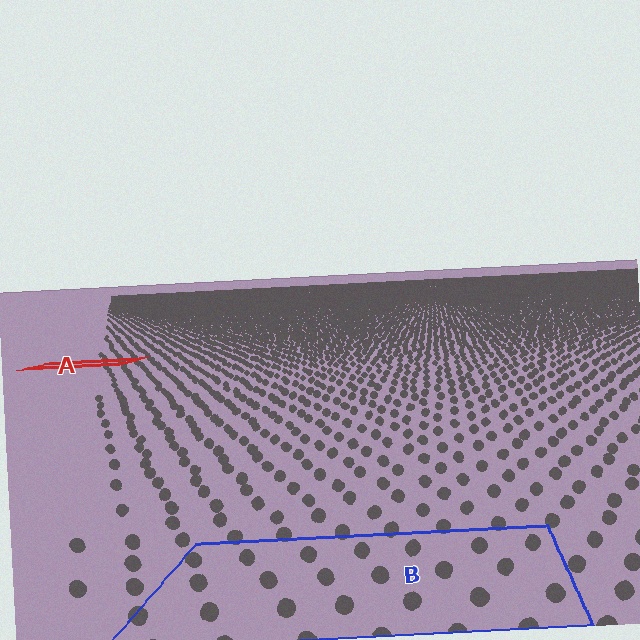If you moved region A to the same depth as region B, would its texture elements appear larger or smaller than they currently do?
They would appear larger. At a closer depth, the same texture elements are projected at a bigger on-screen size.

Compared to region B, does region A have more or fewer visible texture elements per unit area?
Region A has more texture elements per unit area — they are packed more densely because it is farther away.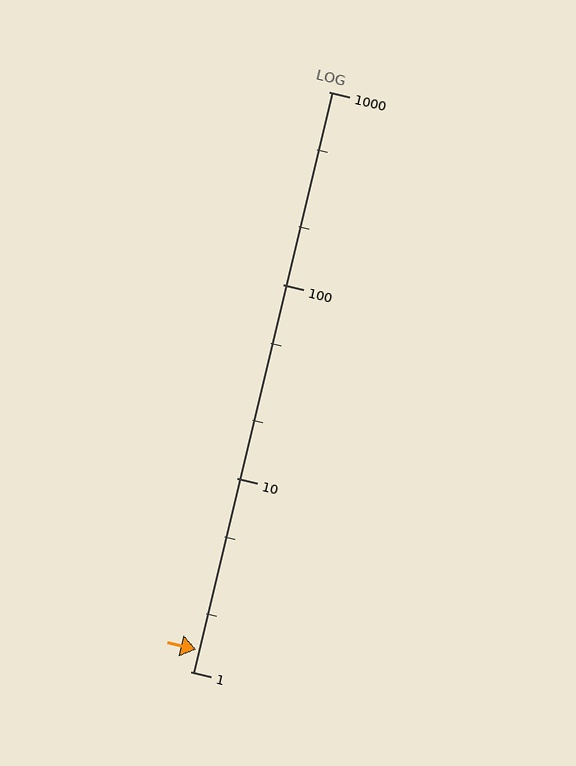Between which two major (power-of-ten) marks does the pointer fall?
The pointer is between 1 and 10.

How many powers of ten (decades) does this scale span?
The scale spans 3 decades, from 1 to 1000.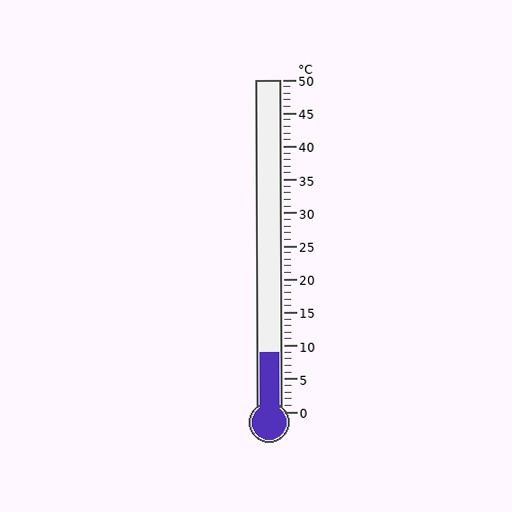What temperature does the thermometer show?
The thermometer shows approximately 9°C.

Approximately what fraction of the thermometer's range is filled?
The thermometer is filled to approximately 20% of its range.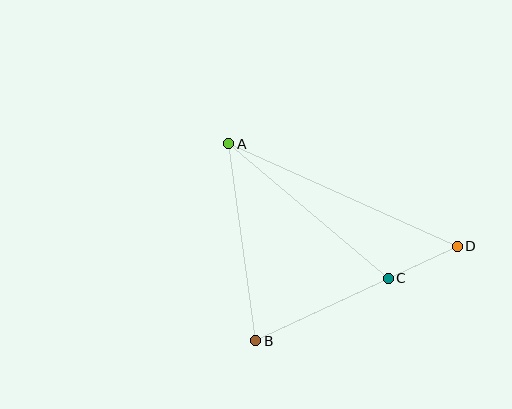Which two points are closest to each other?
Points C and D are closest to each other.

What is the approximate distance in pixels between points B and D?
The distance between B and D is approximately 223 pixels.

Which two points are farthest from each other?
Points A and D are farthest from each other.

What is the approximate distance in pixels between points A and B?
The distance between A and B is approximately 199 pixels.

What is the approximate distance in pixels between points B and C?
The distance between B and C is approximately 147 pixels.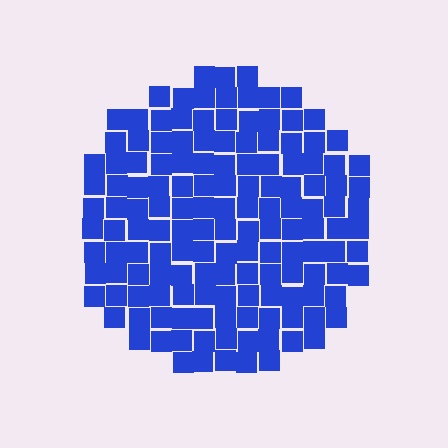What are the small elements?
The small elements are squares.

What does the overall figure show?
The overall figure shows a circle.